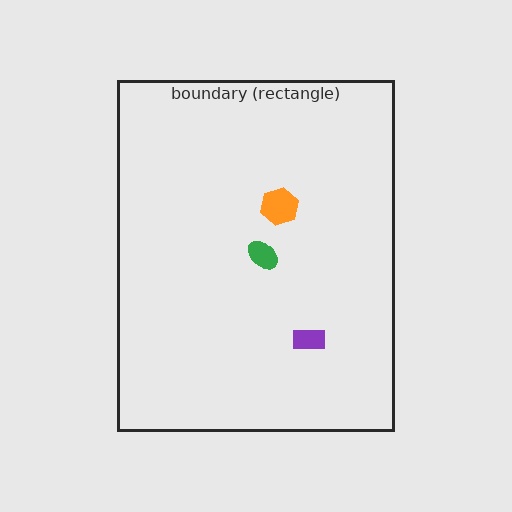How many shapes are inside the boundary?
3 inside, 0 outside.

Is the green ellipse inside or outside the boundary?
Inside.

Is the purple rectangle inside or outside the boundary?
Inside.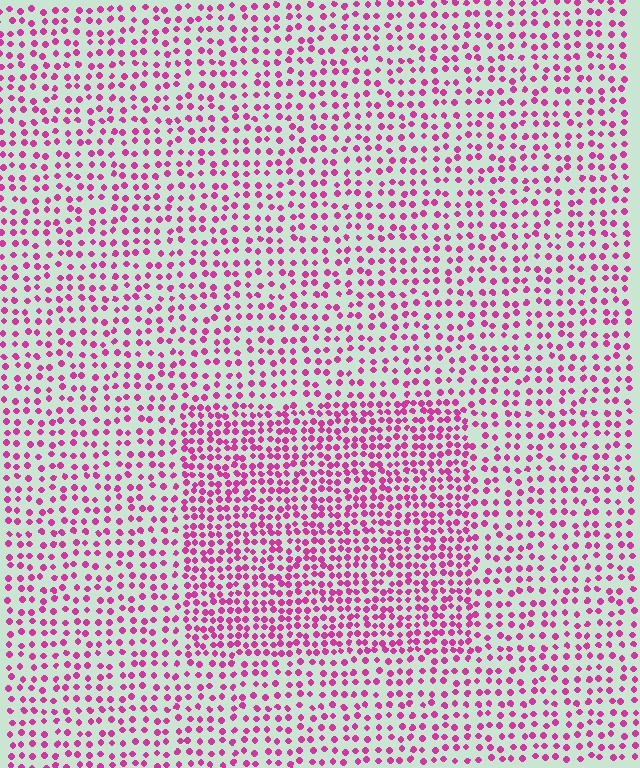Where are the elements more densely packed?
The elements are more densely packed inside the rectangle boundary.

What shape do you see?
I see a rectangle.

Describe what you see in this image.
The image contains small magenta elements arranged at two different densities. A rectangle-shaped region is visible where the elements are more densely packed than the surrounding area.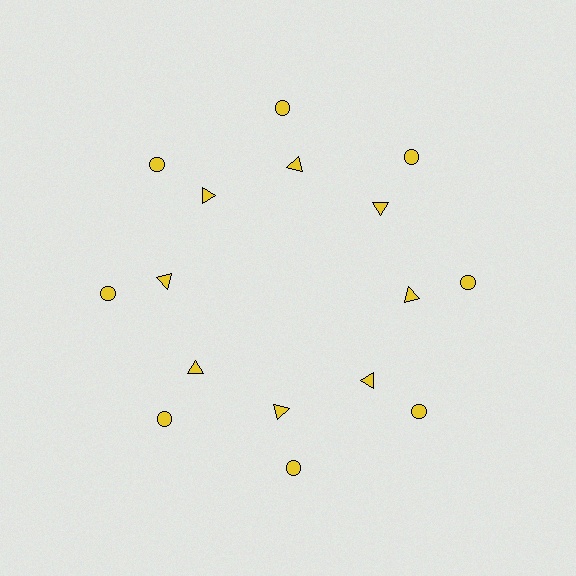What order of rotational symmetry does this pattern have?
This pattern has 8-fold rotational symmetry.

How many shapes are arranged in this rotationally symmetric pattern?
There are 16 shapes, arranged in 8 groups of 2.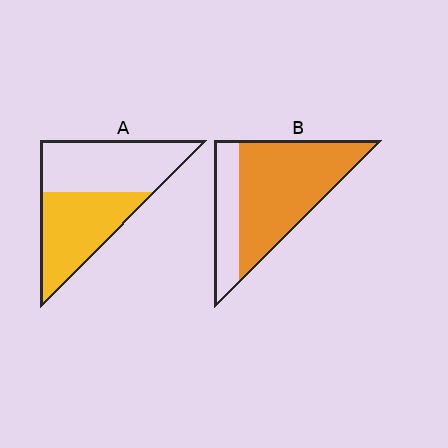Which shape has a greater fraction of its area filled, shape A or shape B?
Shape B.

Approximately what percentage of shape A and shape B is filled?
A is approximately 50% and B is approximately 75%.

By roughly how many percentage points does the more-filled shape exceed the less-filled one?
By roughly 25 percentage points (B over A).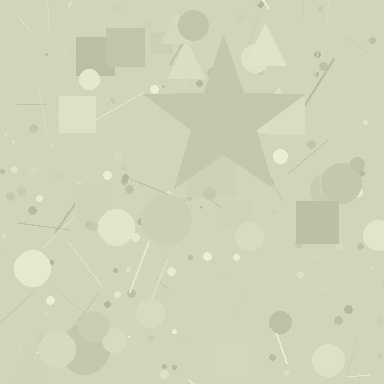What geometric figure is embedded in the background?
A star is embedded in the background.